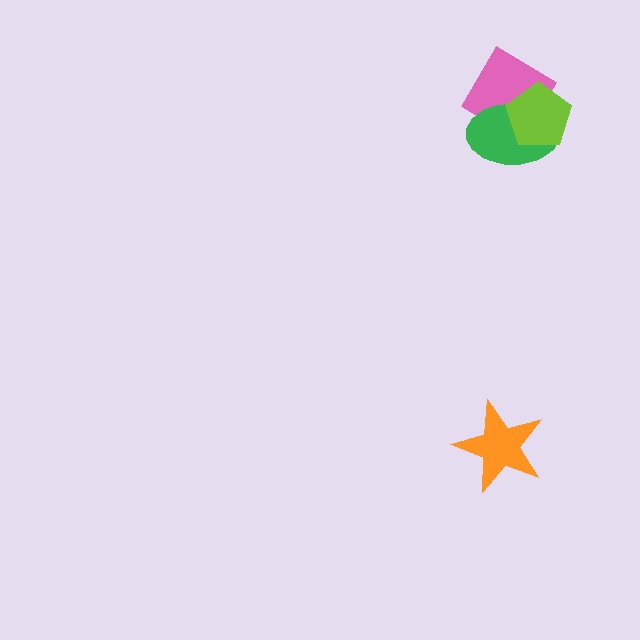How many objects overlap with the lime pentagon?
2 objects overlap with the lime pentagon.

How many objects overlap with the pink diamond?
2 objects overlap with the pink diamond.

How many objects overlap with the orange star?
0 objects overlap with the orange star.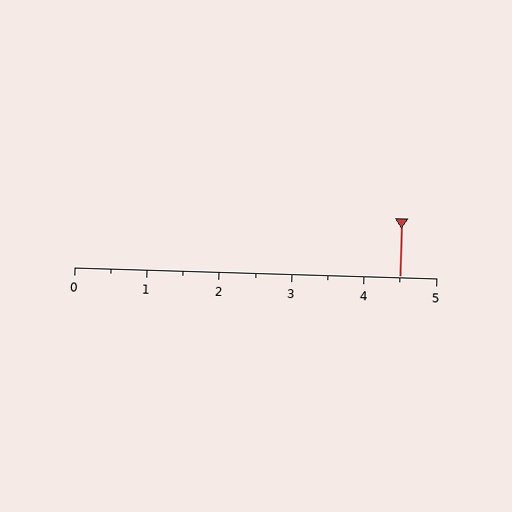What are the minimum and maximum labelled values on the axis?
The axis runs from 0 to 5.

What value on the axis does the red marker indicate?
The marker indicates approximately 4.5.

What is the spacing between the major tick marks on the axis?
The major ticks are spaced 1 apart.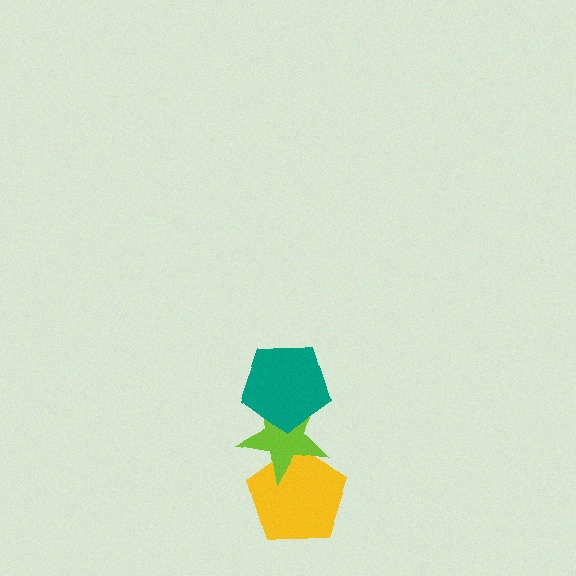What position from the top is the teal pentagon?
The teal pentagon is 1st from the top.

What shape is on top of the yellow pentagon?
The lime star is on top of the yellow pentagon.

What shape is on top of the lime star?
The teal pentagon is on top of the lime star.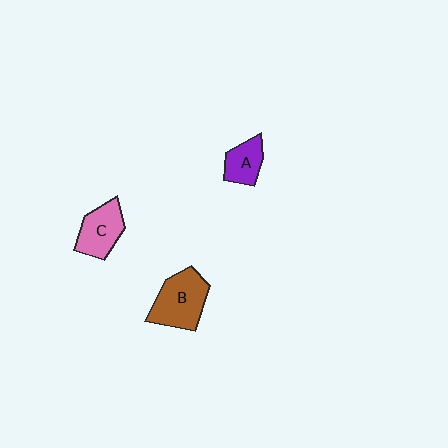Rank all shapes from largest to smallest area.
From largest to smallest: B (brown), C (pink), A (purple).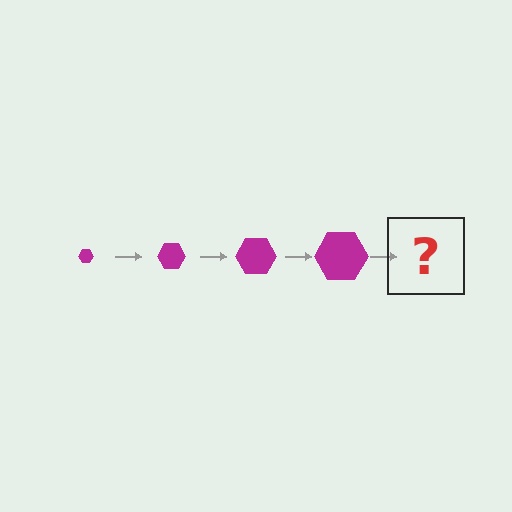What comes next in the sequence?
The next element should be a magenta hexagon, larger than the previous one.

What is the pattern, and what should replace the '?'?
The pattern is that the hexagon gets progressively larger each step. The '?' should be a magenta hexagon, larger than the previous one.